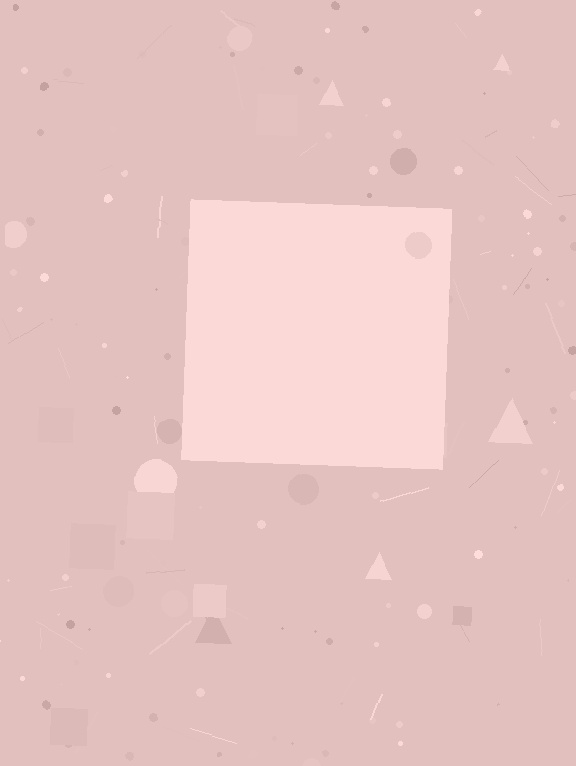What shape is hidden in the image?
A square is hidden in the image.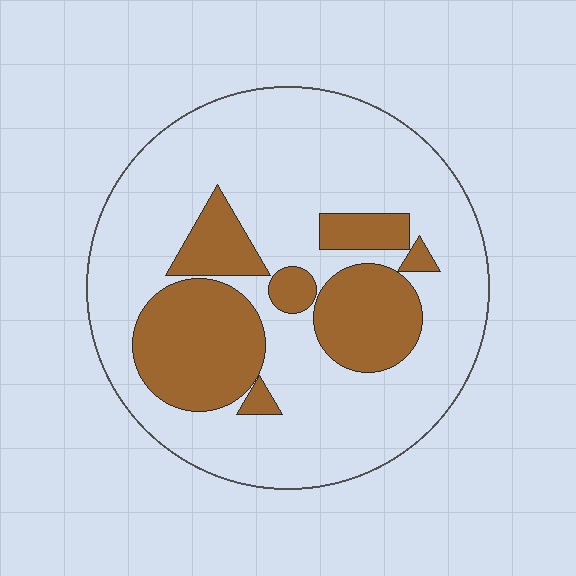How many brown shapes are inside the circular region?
7.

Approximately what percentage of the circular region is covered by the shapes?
Approximately 30%.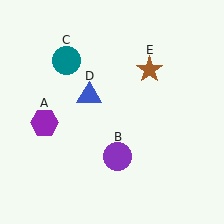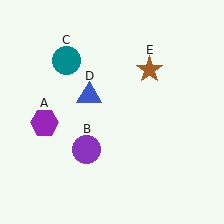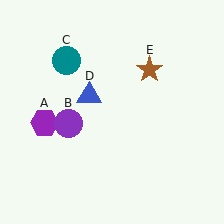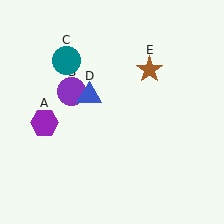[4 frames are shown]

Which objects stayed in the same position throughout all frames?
Purple hexagon (object A) and teal circle (object C) and blue triangle (object D) and brown star (object E) remained stationary.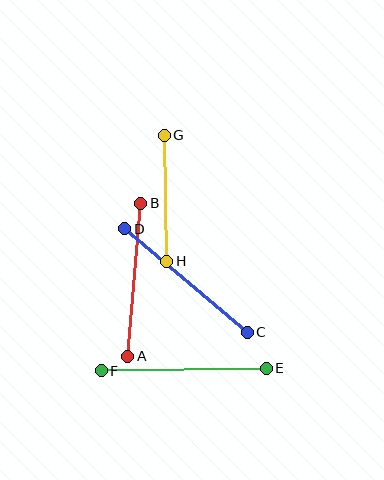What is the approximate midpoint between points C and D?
The midpoint is at approximately (186, 280) pixels.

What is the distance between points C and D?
The distance is approximately 160 pixels.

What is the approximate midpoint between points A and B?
The midpoint is at approximately (134, 280) pixels.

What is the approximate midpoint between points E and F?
The midpoint is at approximately (184, 370) pixels.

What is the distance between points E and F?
The distance is approximately 165 pixels.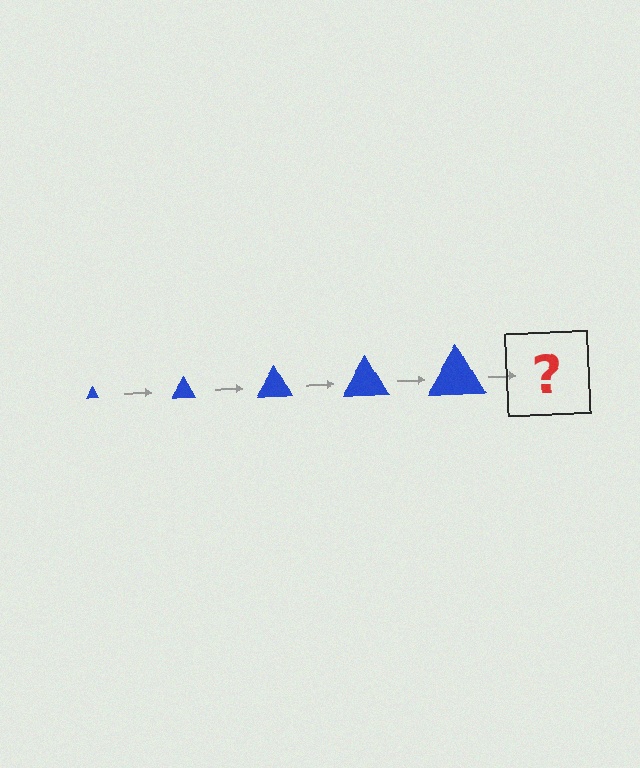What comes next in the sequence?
The next element should be a blue triangle, larger than the previous one.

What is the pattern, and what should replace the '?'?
The pattern is that the triangle gets progressively larger each step. The '?' should be a blue triangle, larger than the previous one.